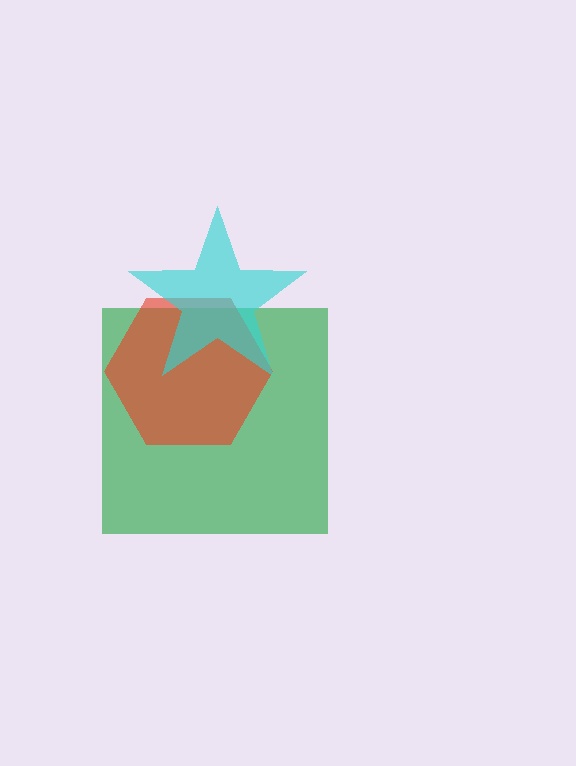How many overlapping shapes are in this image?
There are 3 overlapping shapes in the image.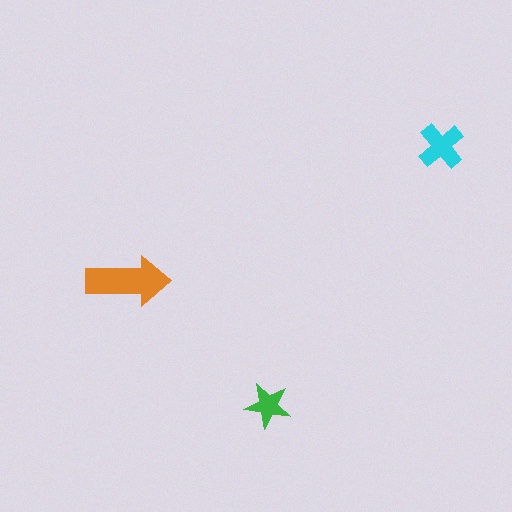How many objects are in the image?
There are 3 objects in the image.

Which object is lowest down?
The green star is bottommost.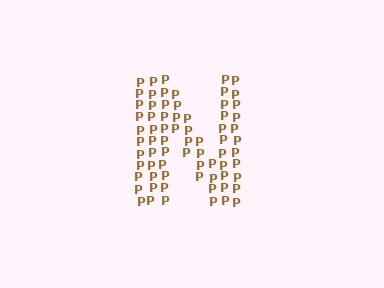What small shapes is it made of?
It is made of small letter P's.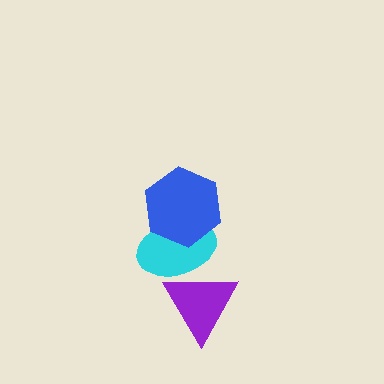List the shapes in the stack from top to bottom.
From top to bottom: the blue hexagon, the cyan ellipse, the purple triangle.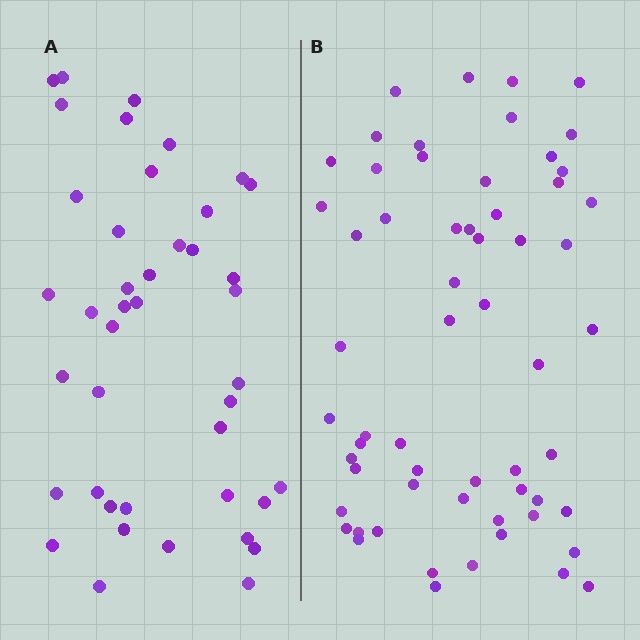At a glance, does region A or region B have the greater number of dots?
Region B (the right region) has more dots.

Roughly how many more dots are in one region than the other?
Region B has approximately 20 more dots than region A.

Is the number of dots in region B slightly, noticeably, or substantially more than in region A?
Region B has noticeably more, but not dramatically so. The ratio is roughly 1.4 to 1.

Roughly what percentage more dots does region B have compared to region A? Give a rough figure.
About 45% more.